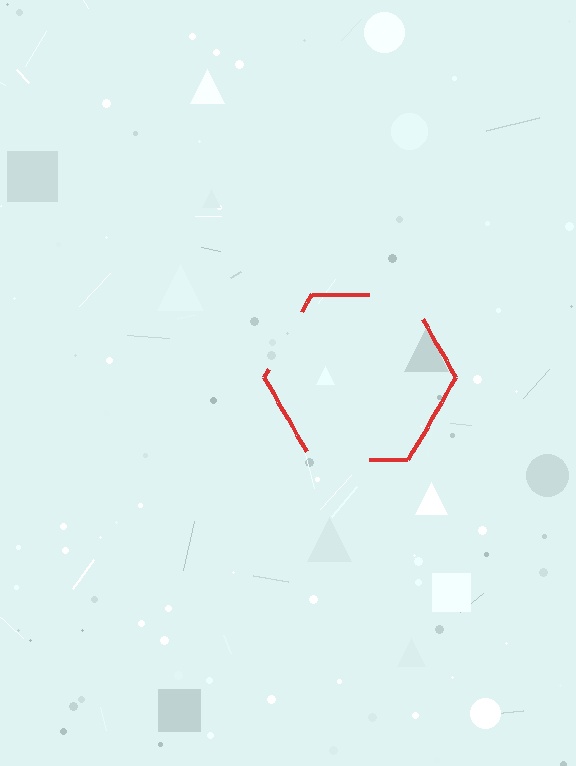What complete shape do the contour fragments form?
The contour fragments form a hexagon.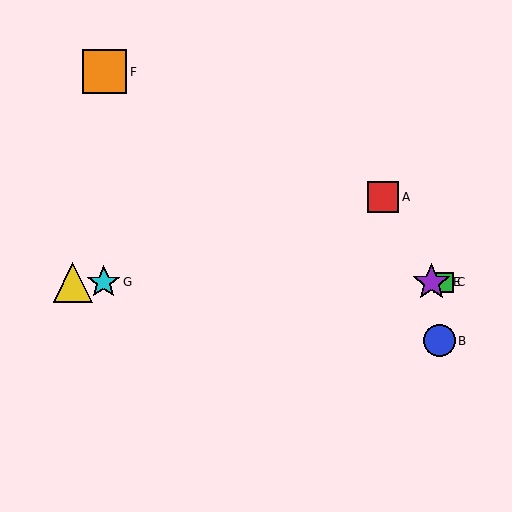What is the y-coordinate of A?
Object A is at y≈197.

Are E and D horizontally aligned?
Yes, both are at y≈282.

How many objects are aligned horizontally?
4 objects (C, D, E, G) are aligned horizontally.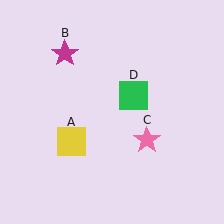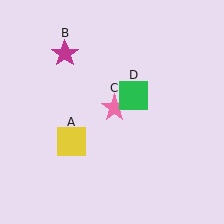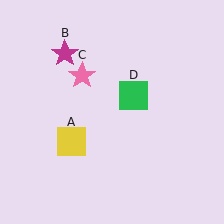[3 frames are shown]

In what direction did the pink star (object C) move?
The pink star (object C) moved up and to the left.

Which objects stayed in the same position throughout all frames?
Yellow square (object A) and magenta star (object B) and green square (object D) remained stationary.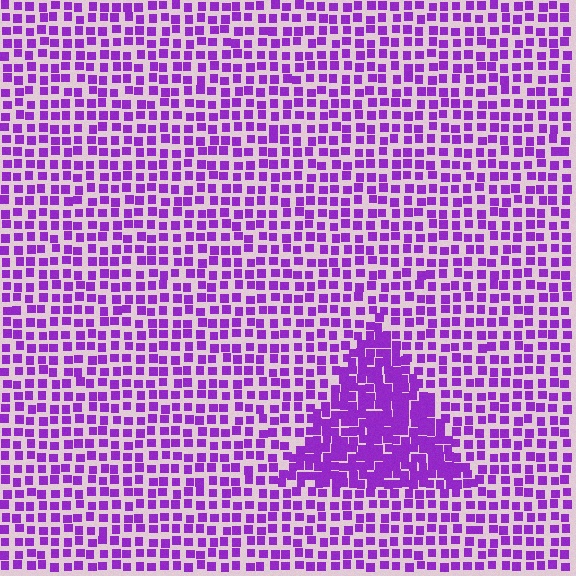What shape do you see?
I see a triangle.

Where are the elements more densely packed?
The elements are more densely packed inside the triangle boundary.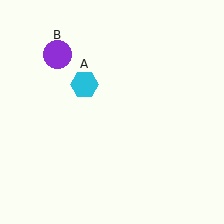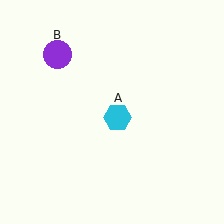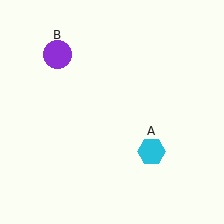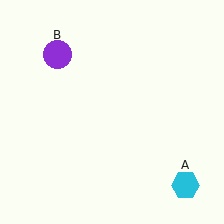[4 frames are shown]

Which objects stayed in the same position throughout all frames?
Purple circle (object B) remained stationary.